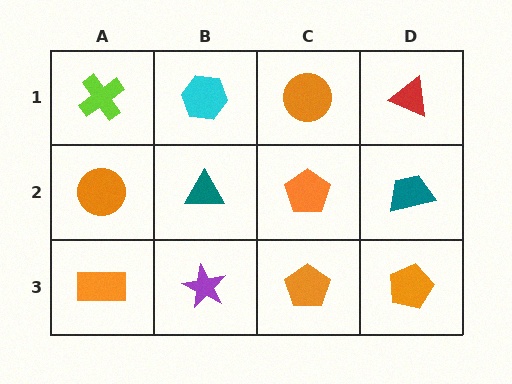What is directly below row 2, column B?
A purple star.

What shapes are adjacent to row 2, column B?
A cyan hexagon (row 1, column B), a purple star (row 3, column B), an orange circle (row 2, column A), an orange pentagon (row 2, column C).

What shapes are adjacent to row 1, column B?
A teal triangle (row 2, column B), a lime cross (row 1, column A), an orange circle (row 1, column C).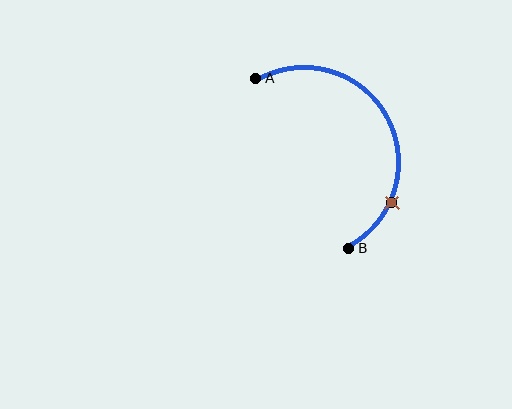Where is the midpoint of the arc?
The arc midpoint is the point on the curve farthest from the straight line joining A and B. It sits to the right of that line.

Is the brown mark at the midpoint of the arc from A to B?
No. The brown mark lies on the arc but is closer to endpoint B. The arc midpoint would be at the point on the curve equidistant along the arc from both A and B.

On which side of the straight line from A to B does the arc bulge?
The arc bulges to the right of the straight line connecting A and B.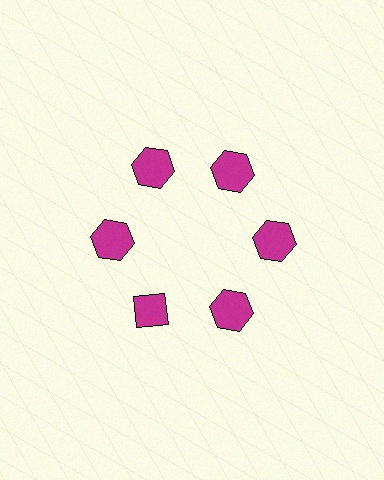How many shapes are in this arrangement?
There are 6 shapes arranged in a ring pattern.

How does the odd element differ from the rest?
It has a different shape: diamond instead of hexagon.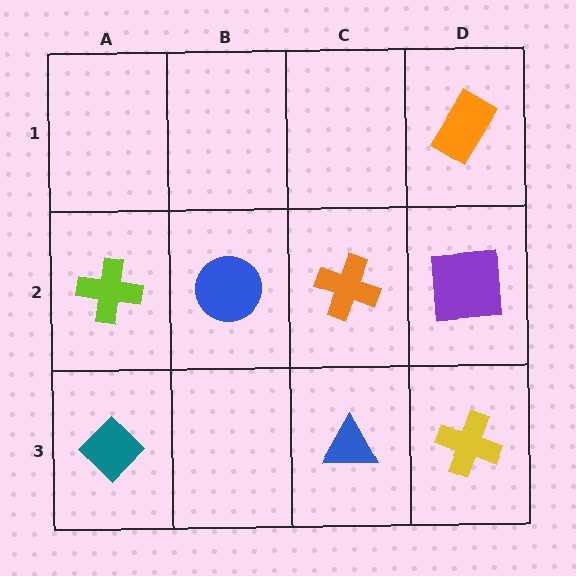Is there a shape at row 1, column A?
No, that cell is empty.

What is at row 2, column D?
A purple square.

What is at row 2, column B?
A blue circle.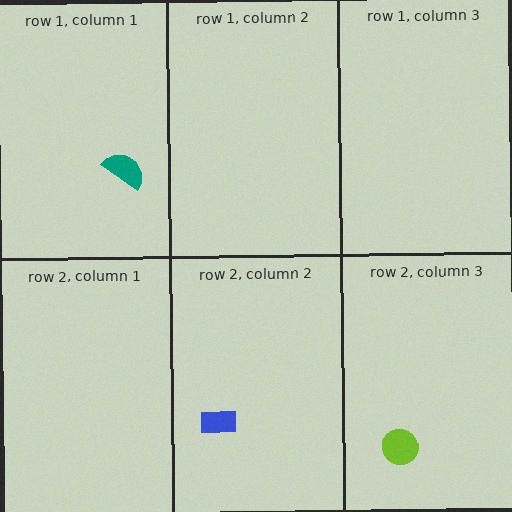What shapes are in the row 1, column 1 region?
The teal semicircle.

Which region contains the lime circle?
The row 2, column 3 region.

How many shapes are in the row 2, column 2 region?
1.